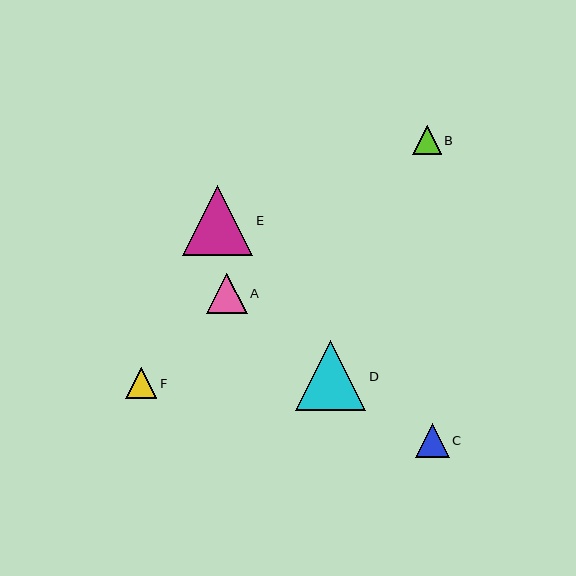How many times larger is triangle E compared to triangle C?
Triangle E is approximately 2.1 times the size of triangle C.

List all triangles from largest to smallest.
From largest to smallest: E, D, A, C, F, B.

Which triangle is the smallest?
Triangle B is the smallest with a size of approximately 28 pixels.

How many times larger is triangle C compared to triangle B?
Triangle C is approximately 1.2 times the size of triangle B.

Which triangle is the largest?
Triangle E is the largest with a size of approximately 71 pixels.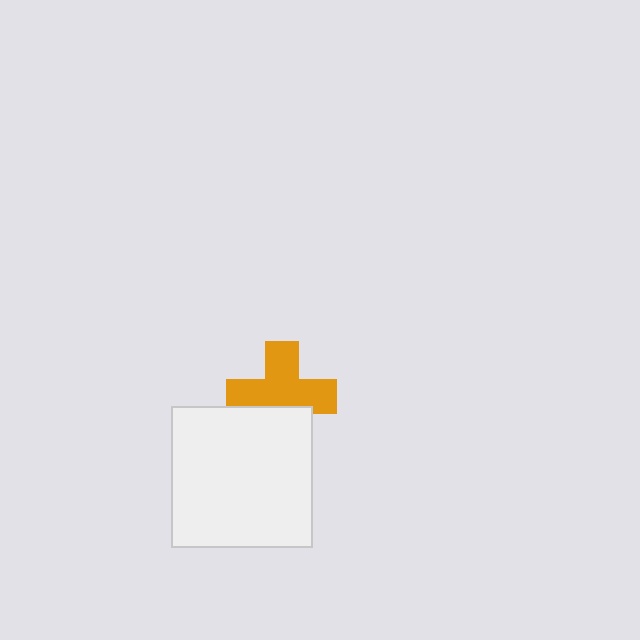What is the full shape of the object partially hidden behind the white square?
The partially hidden object is an orange cross.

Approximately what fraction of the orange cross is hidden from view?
Roughly 31% of the orange cross is hidden behind the white square.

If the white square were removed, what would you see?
You would see the complete orange cross.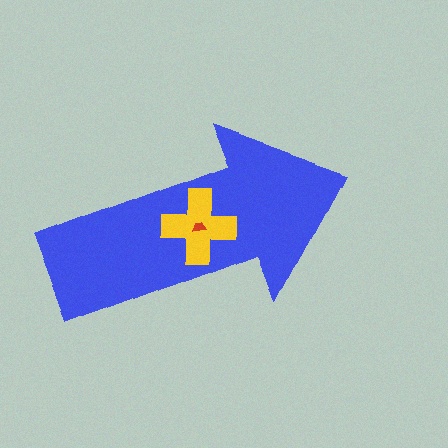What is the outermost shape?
The blue arrow.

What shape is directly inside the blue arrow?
The yellow cross.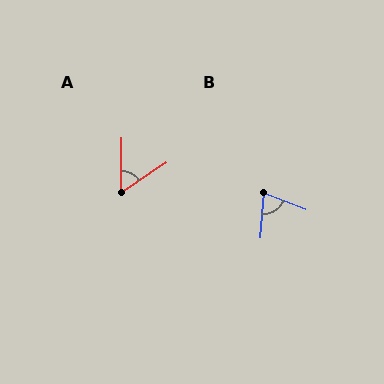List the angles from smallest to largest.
A (56°), B (72°).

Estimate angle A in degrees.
Approximately 56 degrees.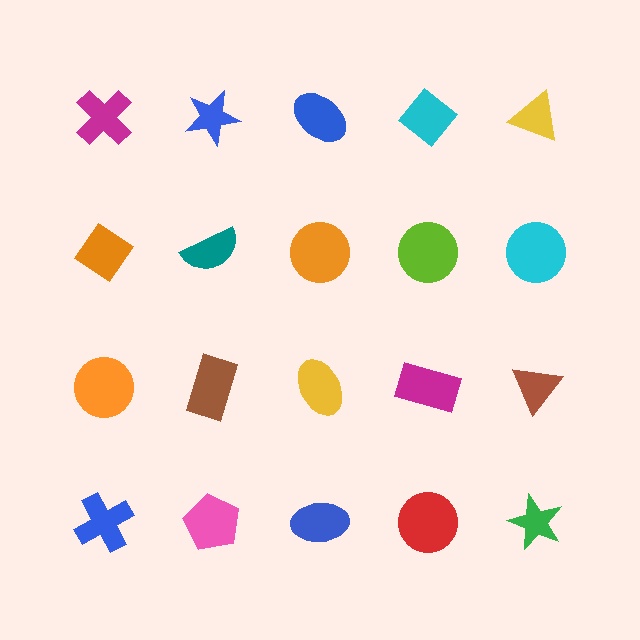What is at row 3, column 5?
A brown triangle.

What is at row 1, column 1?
A magenta cross.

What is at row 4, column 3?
A blue ellipse.